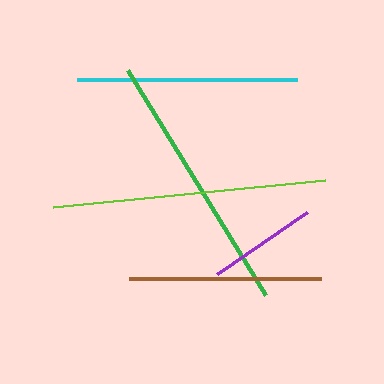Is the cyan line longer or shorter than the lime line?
The lime line is longer than the cyan line.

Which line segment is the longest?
The lime line is the longest at approximately 274 pixels.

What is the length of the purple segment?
The purple segment is approximately 109 pixels long.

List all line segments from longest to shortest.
From longest to shortest: lime, green, cyan, brown, purple.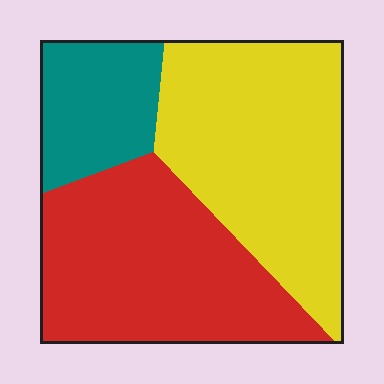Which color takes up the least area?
Teal, at roughly 15%.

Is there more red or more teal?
Red.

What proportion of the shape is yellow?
Yellow covers around 45% of the shape.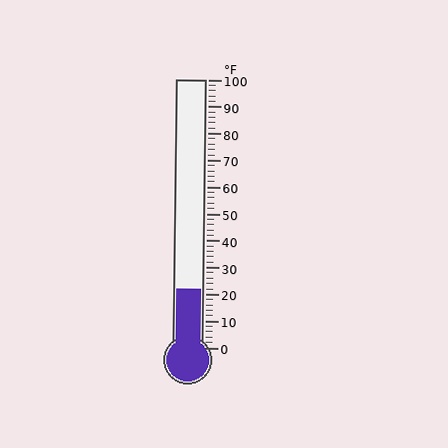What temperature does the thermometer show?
The thermometer shows approximately 22°F.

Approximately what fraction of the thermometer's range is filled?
The thermometer is filled to approximately 20% of its range.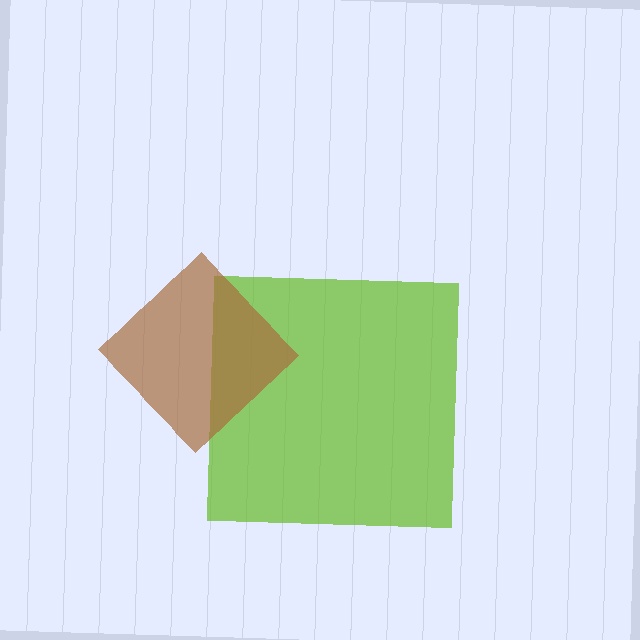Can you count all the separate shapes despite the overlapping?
Yes, there are 2 separate shapes.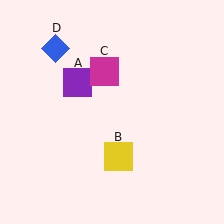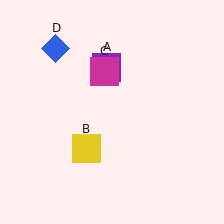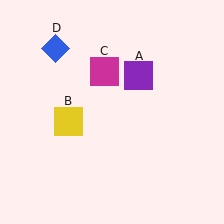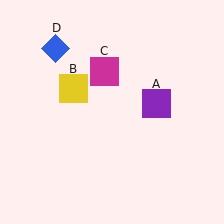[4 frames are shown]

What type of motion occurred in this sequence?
The purple square (object A), yellow square (object B) rotated clockwise around the center of the scene.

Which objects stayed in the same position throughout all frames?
Magenta square (object C) and blue diamond (object D) remained stationary.